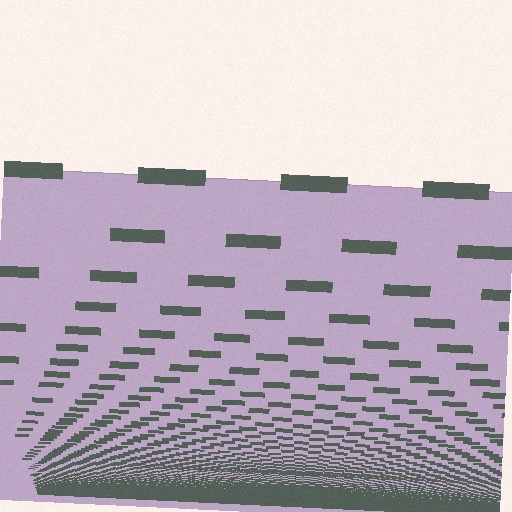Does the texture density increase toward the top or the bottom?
Density increases toward the bottom.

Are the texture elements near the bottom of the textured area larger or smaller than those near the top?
Smaller. The gradient is inverted — elements near the bottom are smaller and denser.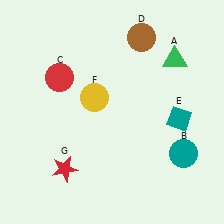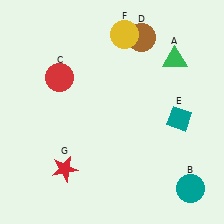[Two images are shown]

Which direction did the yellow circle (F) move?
The yellow circle (F) moved up.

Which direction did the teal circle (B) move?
The teal circle (B) moved down.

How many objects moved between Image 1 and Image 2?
2 objects moved between the two images.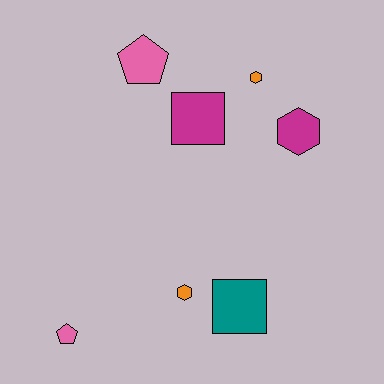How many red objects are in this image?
There are no red objects.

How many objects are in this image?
There are 7 objects.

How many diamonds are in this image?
There are no diamonds.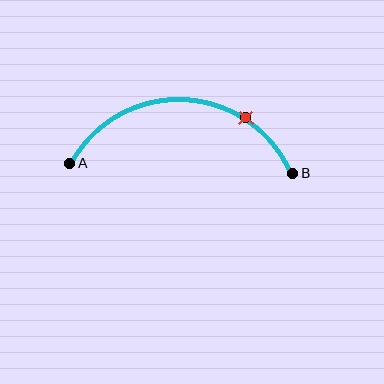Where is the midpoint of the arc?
The arc midpoint is the point on the curve farthest from the straight line joining A and B. It sits above that line.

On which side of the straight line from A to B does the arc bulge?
The arc bulges above the straight line connecting A and B.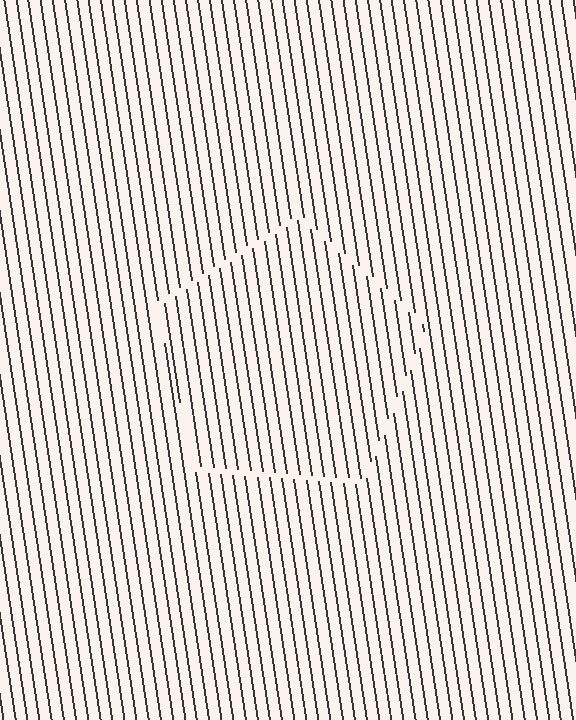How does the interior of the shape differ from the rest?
The interior of the shape contains the same grating, shifted by half a period — the contour is defined by the phase discontinuity where line-ends from the inner and outer gratings abut.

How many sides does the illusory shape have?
5 sides — the line-ends trace a pentagon.